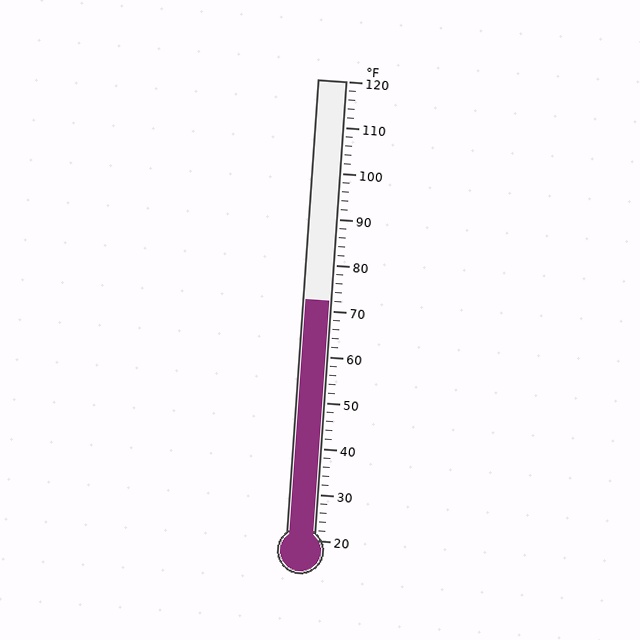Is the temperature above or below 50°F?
The temperature is above 50°F.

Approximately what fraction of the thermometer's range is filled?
The thermometer is filled to approximately 50% of its range.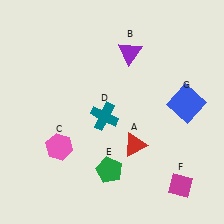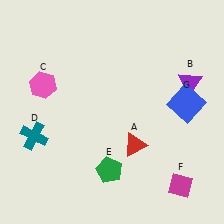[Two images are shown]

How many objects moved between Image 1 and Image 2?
3 objects moved between the two images.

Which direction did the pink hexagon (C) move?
The pink hexagon (C) moved up.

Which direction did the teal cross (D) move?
The teal cross (D) moved left.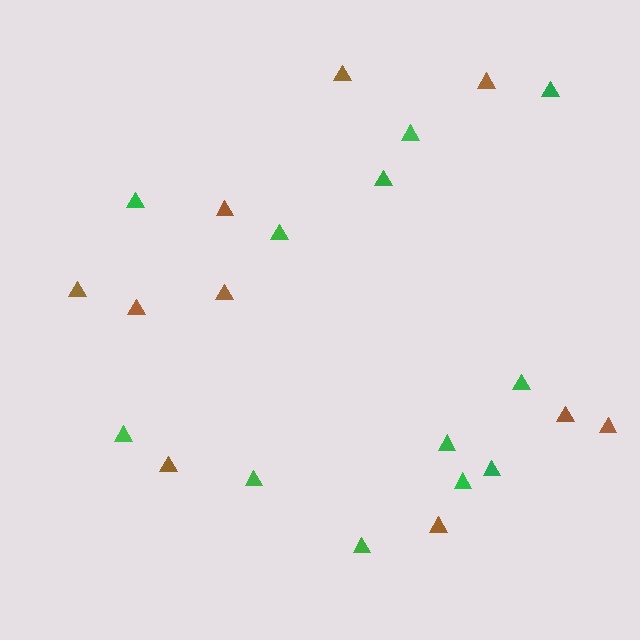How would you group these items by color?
There are 2 groups: one group of green triangles (12) and one group of brown triangles (10).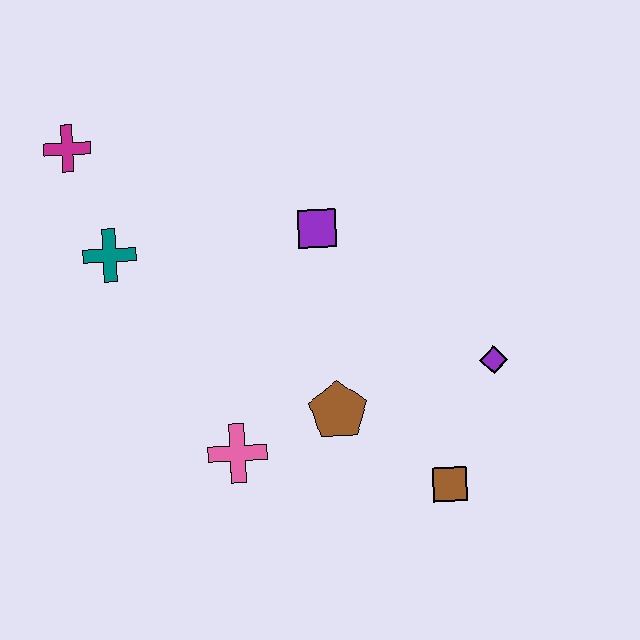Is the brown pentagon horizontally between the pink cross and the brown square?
Yes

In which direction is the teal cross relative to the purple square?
The teal cross is to the left of the purple square.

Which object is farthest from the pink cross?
The magenta cross is farthest from the pink cross.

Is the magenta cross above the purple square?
Yes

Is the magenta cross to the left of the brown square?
Yes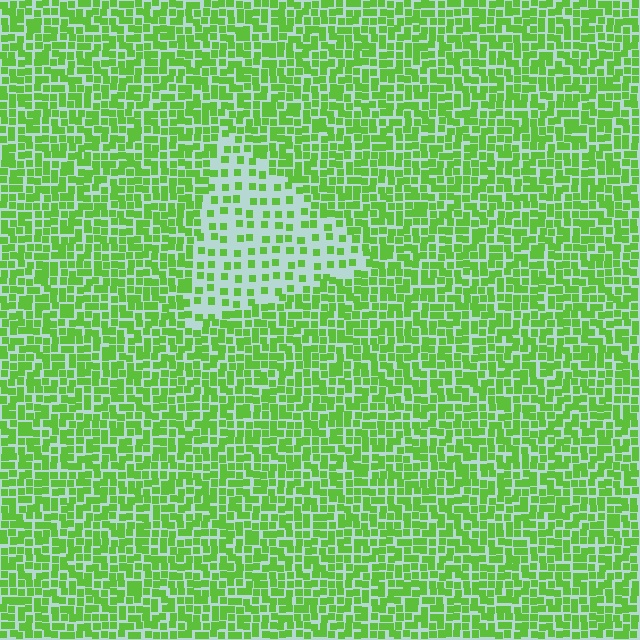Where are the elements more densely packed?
The elements are more densely packed outside the triangle boundary.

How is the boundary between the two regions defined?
The boundary is defined by a change in element density (approximately 2.4x ratio). All elements are the same color, size, and shape.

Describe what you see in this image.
The image contains small lime elements arranged at two different densities. A triangle-shaped region is visible where the elements are less densely packed than the surrounding area.